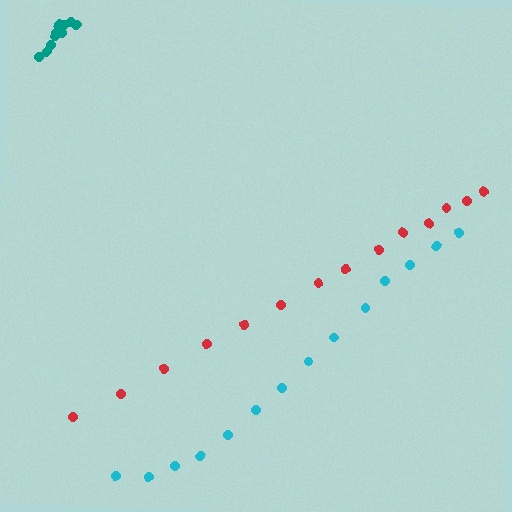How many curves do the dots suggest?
There are 3 distinct paths.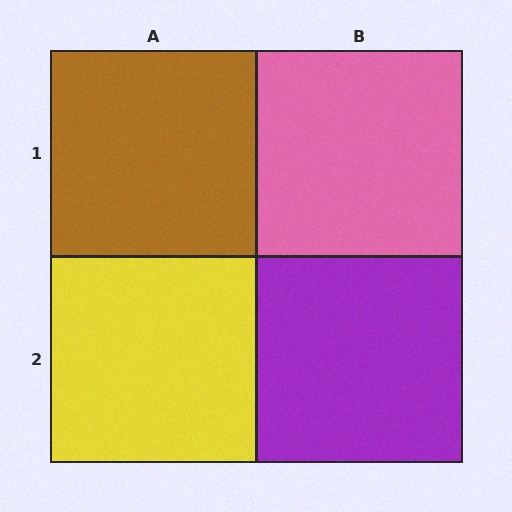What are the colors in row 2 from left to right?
Yellow, purple.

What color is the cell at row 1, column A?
Brown.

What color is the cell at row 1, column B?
Pink.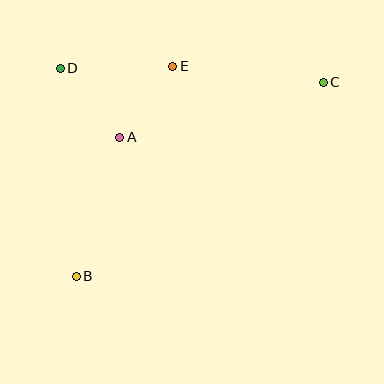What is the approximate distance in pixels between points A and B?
The distance between A and B is approximately 146 pixels.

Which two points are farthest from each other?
Points B and C are farthest from each other.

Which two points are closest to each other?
Points A and E are closest to each other.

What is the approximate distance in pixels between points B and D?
The distance between B and D is approximately 209 pixels.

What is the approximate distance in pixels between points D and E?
The distance between D and E is approximately 113 pixels.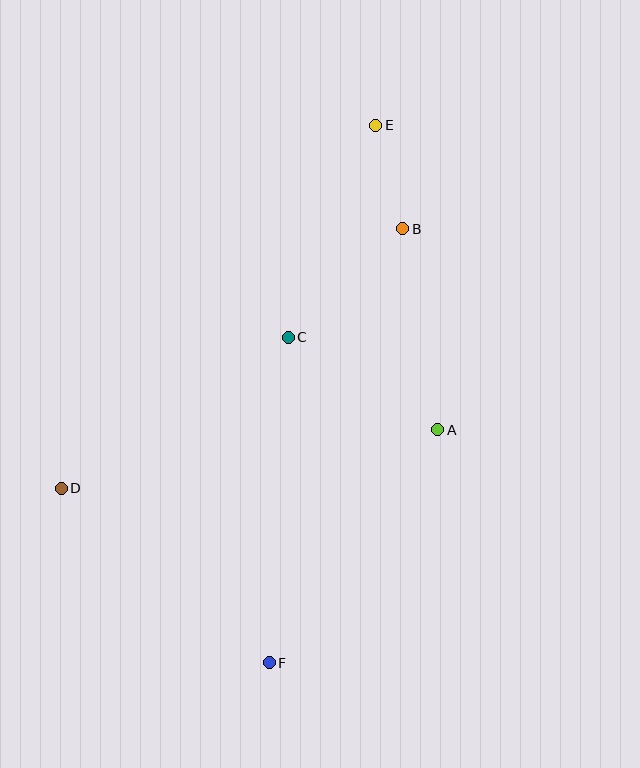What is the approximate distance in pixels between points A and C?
The distance between A and C is approximately 176 pixels.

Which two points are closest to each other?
Points B and E are closest to each other.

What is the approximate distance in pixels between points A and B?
The distance between A and B is approximately 204 pixels.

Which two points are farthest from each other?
Points E and F are farthest from each other.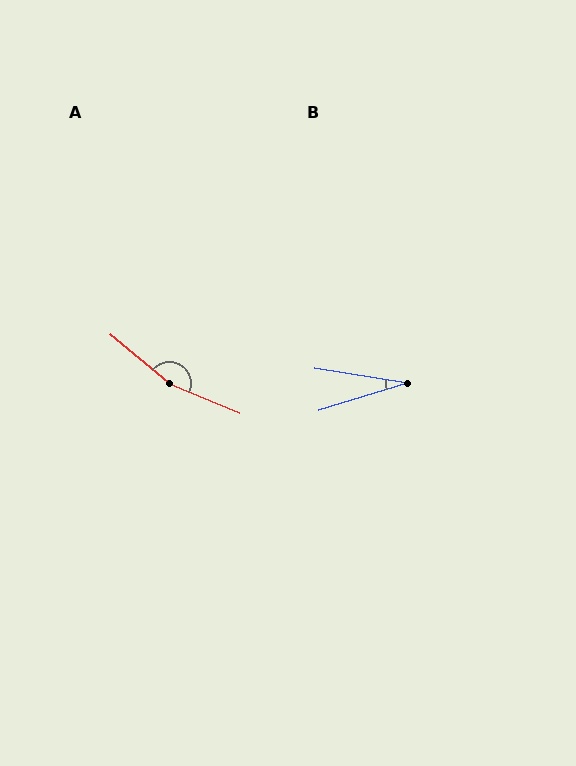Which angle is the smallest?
B, at approximately 26 degrees.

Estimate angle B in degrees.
Approximately 26 degrees.